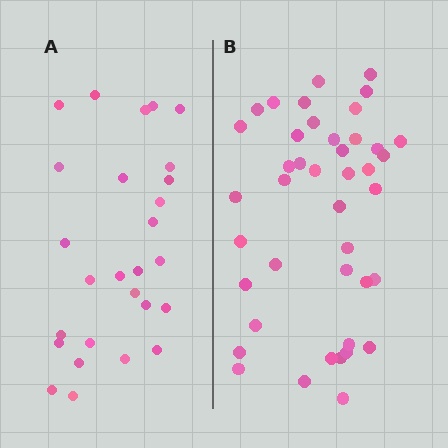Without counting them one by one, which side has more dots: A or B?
Region B (the right region) has more dots.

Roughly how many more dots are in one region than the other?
Region B has approximately 15 more dots than region A.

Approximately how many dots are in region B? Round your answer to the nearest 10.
About 40 dots. (The exact count is 42, which rounds to 40.)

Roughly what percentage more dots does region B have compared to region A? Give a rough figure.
About 55% more.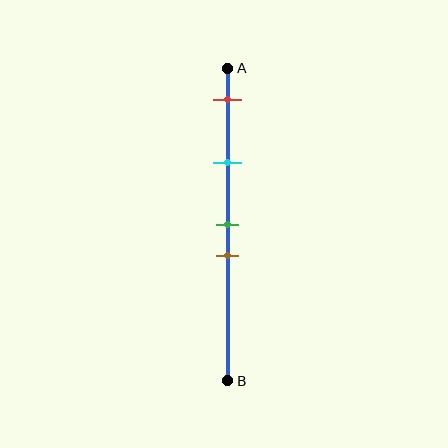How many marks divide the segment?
There are 4 marks dividing the segment.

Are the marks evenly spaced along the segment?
No, the marks are not evenly spaced.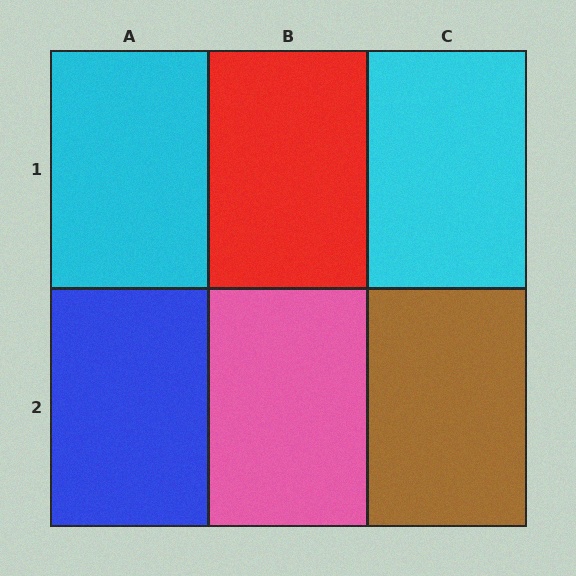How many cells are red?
1 cell is red.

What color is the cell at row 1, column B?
Red.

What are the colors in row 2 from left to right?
Blue, pink, brown.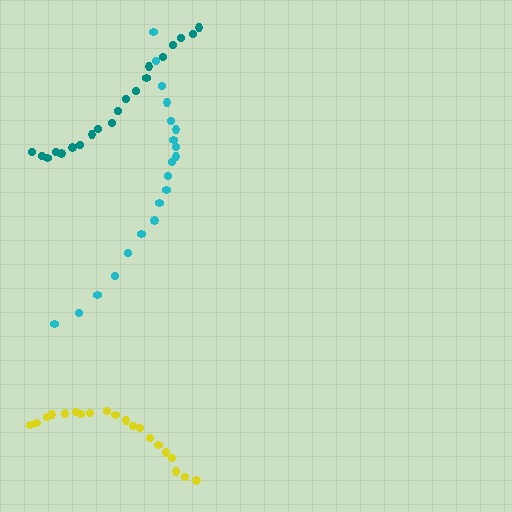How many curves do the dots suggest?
There are 3 distinct paths.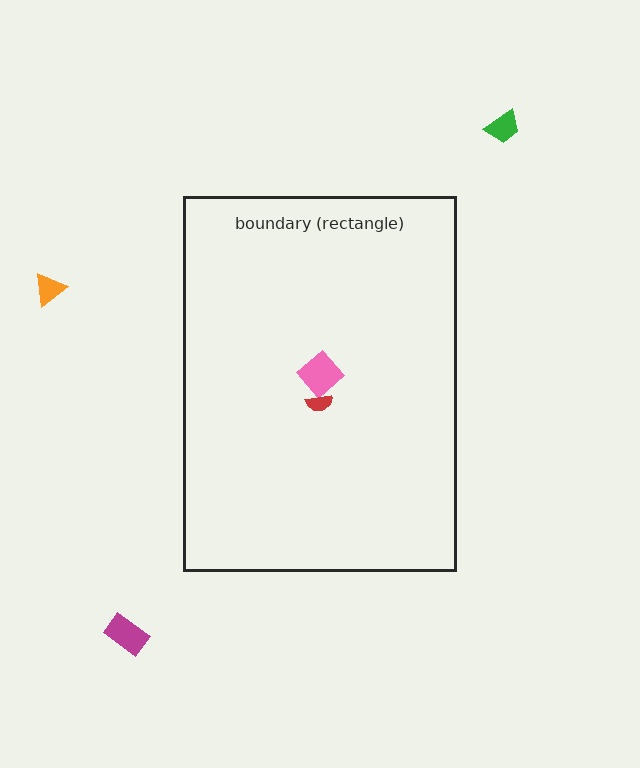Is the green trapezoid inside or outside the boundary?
Outside.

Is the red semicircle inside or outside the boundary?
Inside.